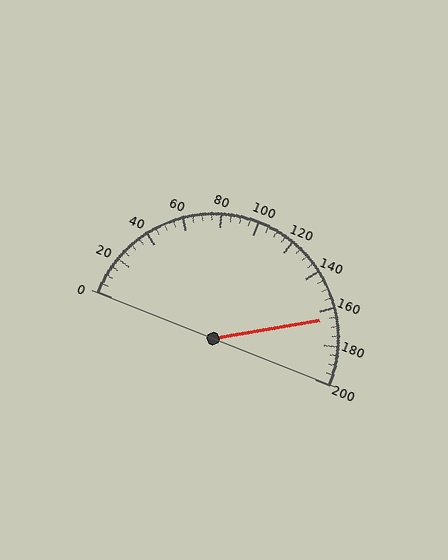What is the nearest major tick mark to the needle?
The nearest major tick mark is 160.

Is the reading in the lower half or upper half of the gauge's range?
The reading is in the upper half of the range (0 to 200).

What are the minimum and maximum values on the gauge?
The gauge ranges from 0 to 200.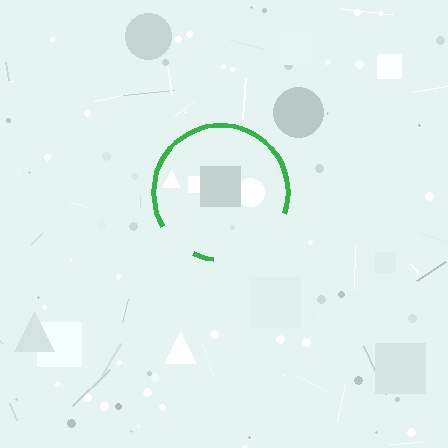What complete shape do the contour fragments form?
The contour fragments form a circle.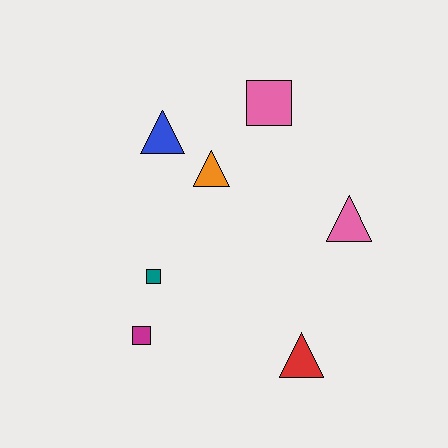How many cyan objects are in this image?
There are no cyan objects.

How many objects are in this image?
There are 7 objects.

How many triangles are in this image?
There are 4 triangles.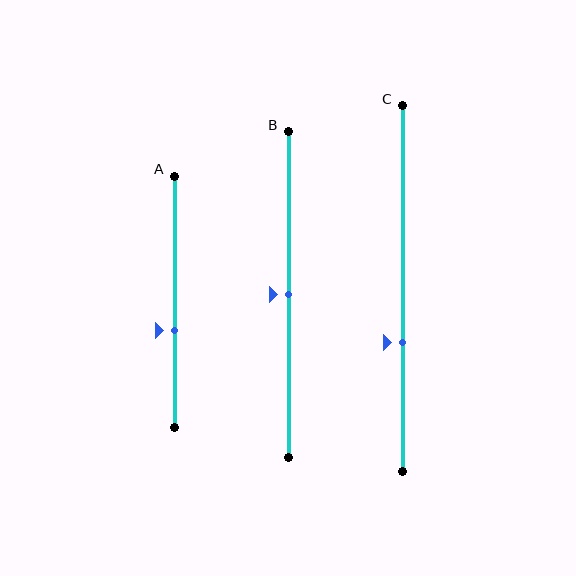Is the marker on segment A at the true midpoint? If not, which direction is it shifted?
No, the marker on segment A is shifted downward by about 11% of the segment length.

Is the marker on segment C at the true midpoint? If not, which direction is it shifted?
No, the marker on segment C is shifted downward by about 15% of the segment length.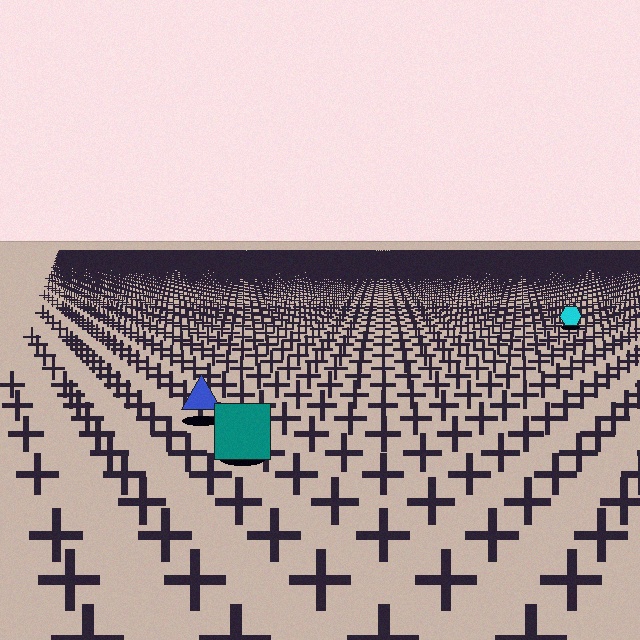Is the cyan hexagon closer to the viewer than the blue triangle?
No. The blue triangle is closer — you can tell from the texture gradient: the ground texture is coarser near it.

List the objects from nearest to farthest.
From nearest to farthest: the teal square, the blue triangle, the cyan hexagon.